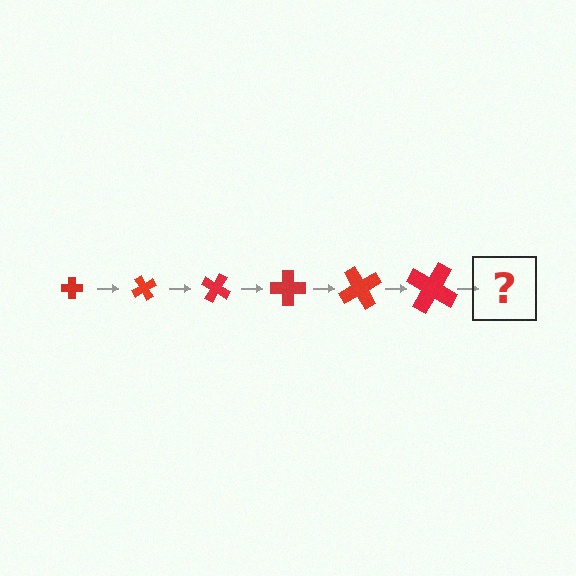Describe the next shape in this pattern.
It should be a cross, larger than the previous one and rotated 360 degrees from the start.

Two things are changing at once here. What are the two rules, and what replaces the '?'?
The two rules are that the cross grows larger each step and it rotates 60 degrees each step. The '?' should be a cross, larger than the previous one and rotated 360 degrees from the start.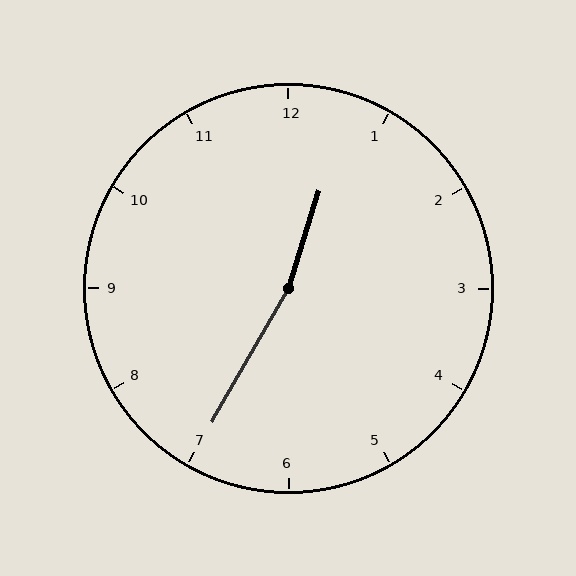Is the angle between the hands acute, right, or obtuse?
It is obtuse.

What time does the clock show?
12:35.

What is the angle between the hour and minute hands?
Approximately 168 degrees.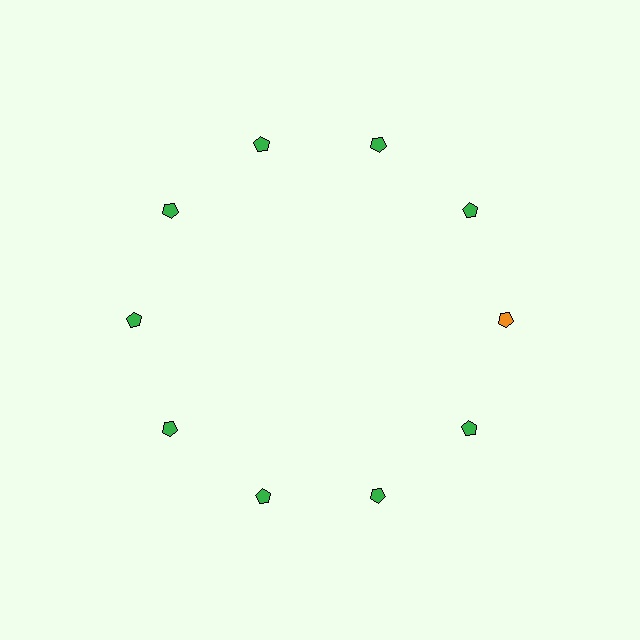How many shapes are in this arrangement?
There are 10 shapes arranged in a ring pattern.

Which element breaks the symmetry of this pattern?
The orange pentagon at roughly the 3 o'clock position breaks the symmetry. All other shapes are green pentagons.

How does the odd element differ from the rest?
It has a different color: orange instead of green.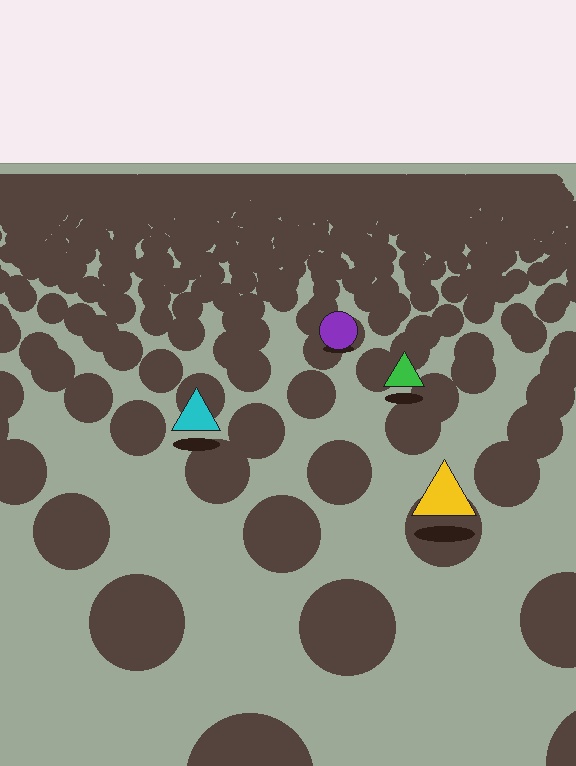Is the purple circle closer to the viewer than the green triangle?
No. The green triangle is closer — you can tell from the texture gradient: the ground texture is coarser near it.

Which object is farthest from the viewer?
The purple circle is farthest from the viewer. It appears smaller and the ground texture around it is denser.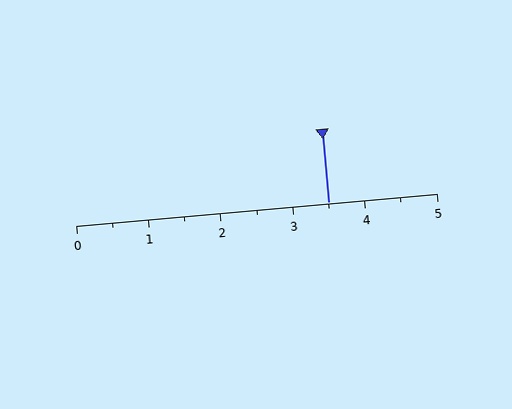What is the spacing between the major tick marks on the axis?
The major ticks are spaced 1 apart.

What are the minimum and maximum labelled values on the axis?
The axis runs from 0 to 5.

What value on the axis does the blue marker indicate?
The marker indicates approximately 3.5.